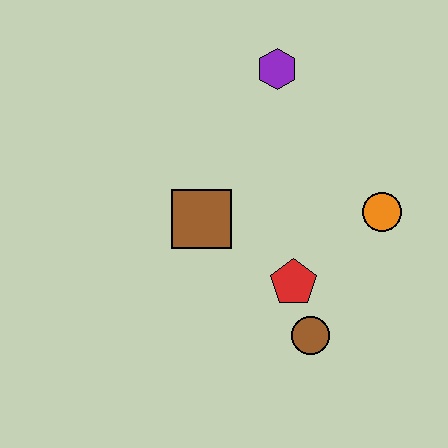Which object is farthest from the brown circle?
The purple hexagon is farthest from the brown circle.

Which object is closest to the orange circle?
The red pentagon is closest to the orange circle.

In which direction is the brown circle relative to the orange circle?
The brown circle is below the orange circle.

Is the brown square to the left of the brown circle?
Yes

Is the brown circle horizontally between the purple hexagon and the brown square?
No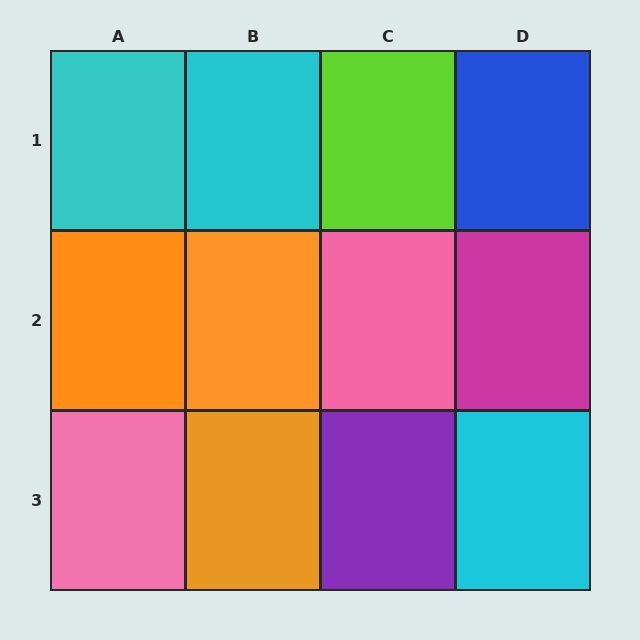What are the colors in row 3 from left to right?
Pink, orange, purple, cyan.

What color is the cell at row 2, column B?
Orange.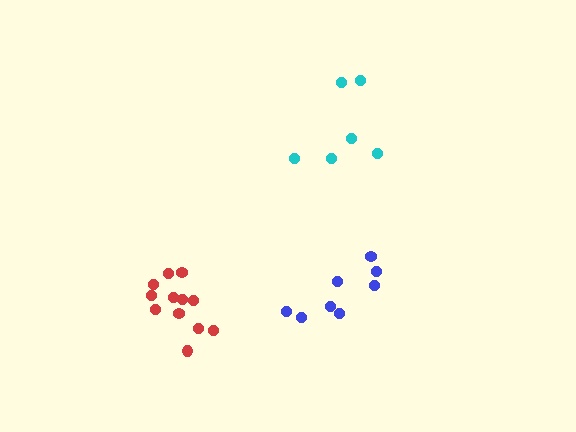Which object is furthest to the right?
The cyan cluster is rightmost.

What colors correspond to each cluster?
The clusters are colored: cyan, blue, red.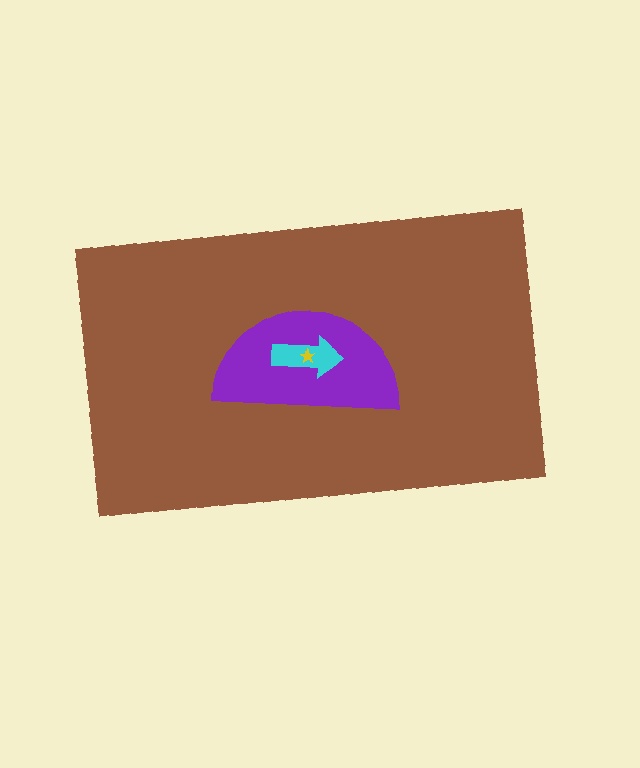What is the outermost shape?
The brown rectangle.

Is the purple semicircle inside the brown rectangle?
Yes.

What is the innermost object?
The yellow star.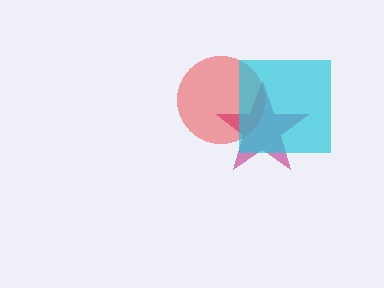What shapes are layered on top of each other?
The layered shapes are: a magenta star, a red circle, a cyan square.